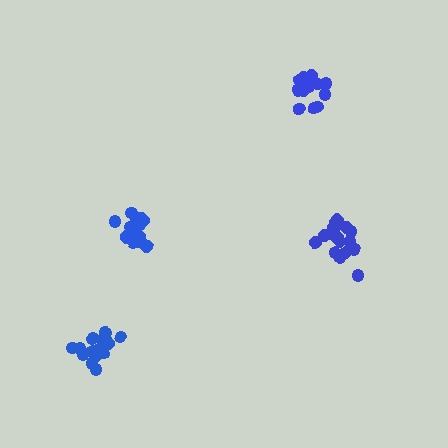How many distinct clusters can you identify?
There are 4 distinct clusters.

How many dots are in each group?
Group 1: 17 dots, Group 2: 17 dots, Group 3: 15 dots, Group 4: 17 dots (66 total).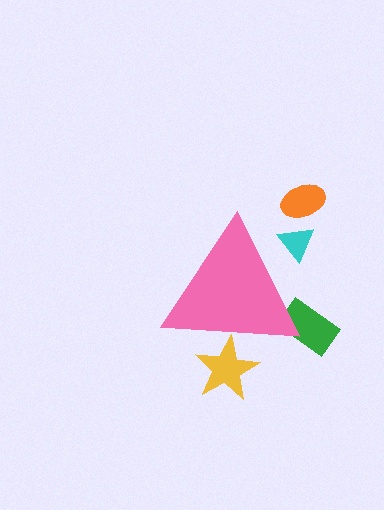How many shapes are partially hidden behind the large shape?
3 shapes are partially hidden.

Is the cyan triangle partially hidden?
Yes, the cyan triangle is partially hidden behind the pink triangle.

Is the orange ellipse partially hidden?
No, the orange ellipse is fully visible.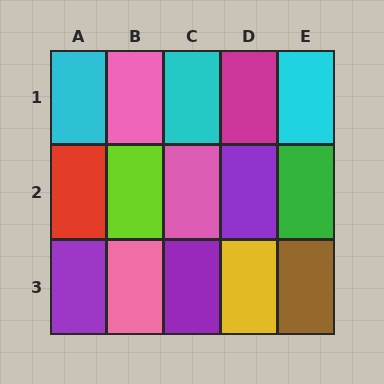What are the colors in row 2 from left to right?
Red, lime, pink, purple, green.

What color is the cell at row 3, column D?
Yellow.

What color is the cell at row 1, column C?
Cyan.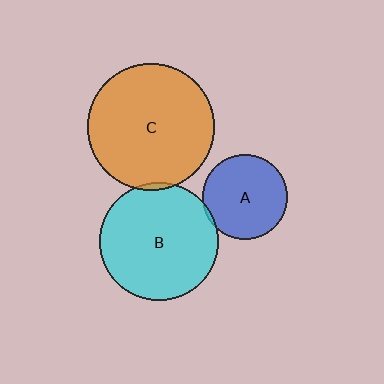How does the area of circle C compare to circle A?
Approximately 2.2 times.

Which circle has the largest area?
Circle C (orange).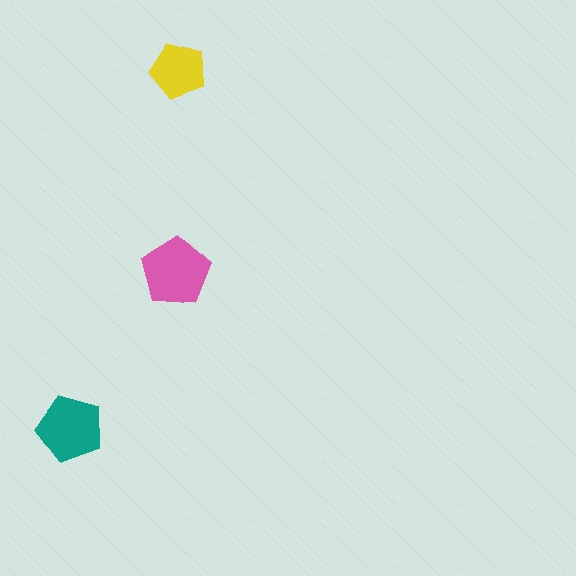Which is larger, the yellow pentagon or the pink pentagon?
The pink one.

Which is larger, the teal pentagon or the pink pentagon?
The pink one.